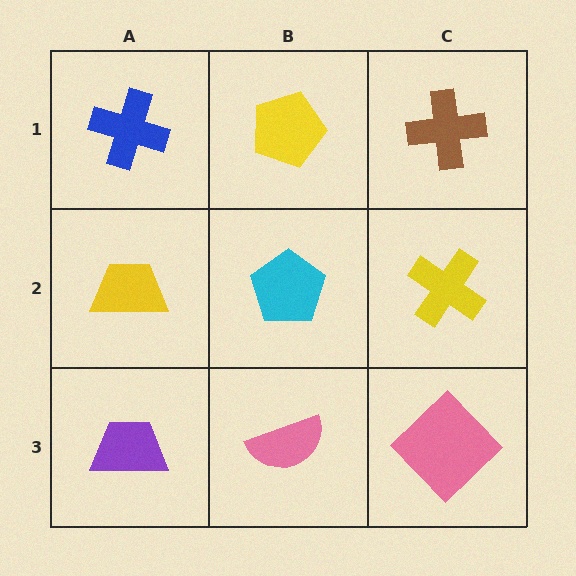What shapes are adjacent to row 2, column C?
A brown cross (row 1, column C), a pink diamond (row 3, column C), a cyan pentagon (row 2, column B).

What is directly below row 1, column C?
A yellow cross.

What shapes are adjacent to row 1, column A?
A yellow trapezoid (row 2, column A), a yellow pentagon (row 1, column B).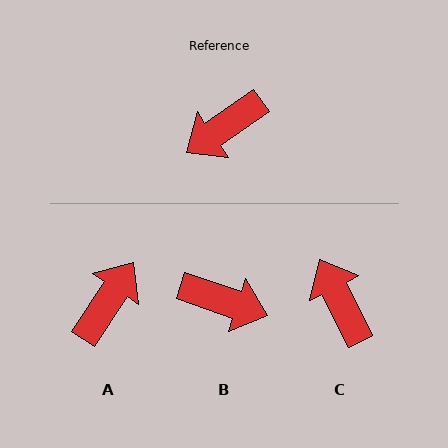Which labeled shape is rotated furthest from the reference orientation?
A, about 158 degrees away.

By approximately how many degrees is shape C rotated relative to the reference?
Approximately 98 degrees clockwise.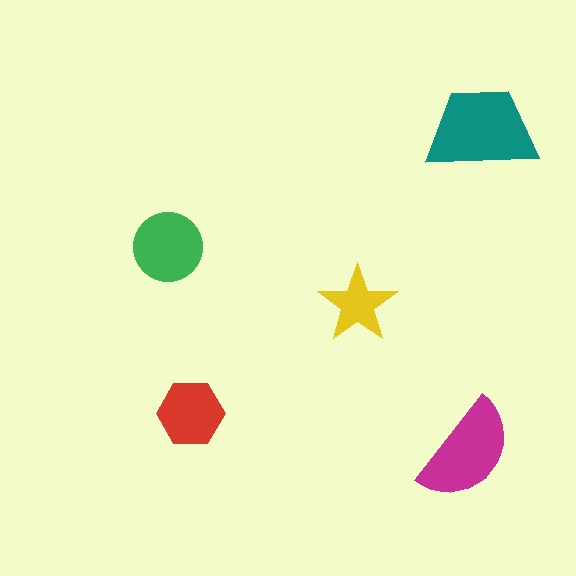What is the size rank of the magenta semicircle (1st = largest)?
2nd.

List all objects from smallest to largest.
The yellow star, the red hexagon, the green circle, the magenta semicircle, the teal trapezoid.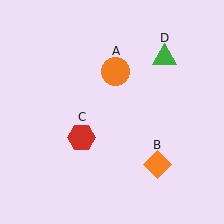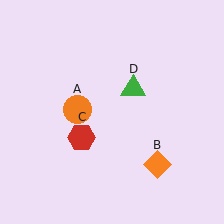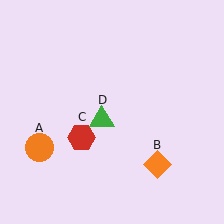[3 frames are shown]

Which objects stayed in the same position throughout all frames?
Orange diamond (object B) and red hexagon (object C) remained stationary.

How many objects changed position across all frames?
2 objects changed position: orange circle (object A), green triangle (object D).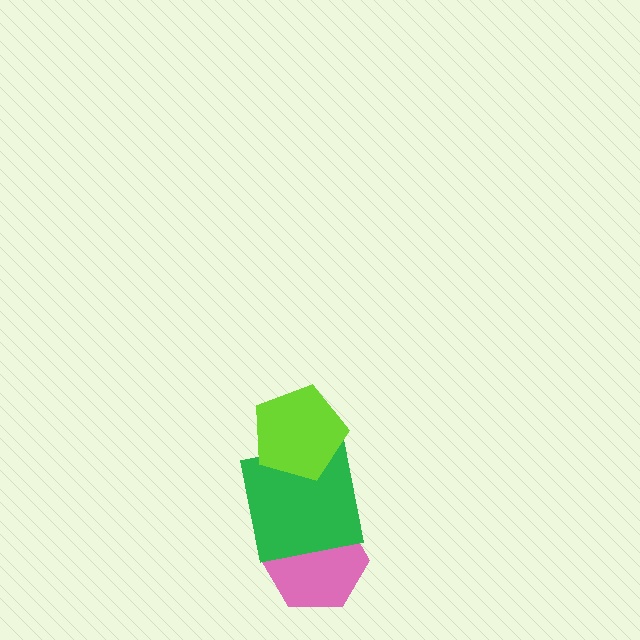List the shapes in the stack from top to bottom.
From top to bottom: the lime pentagon, the green square, the pink hexagon.